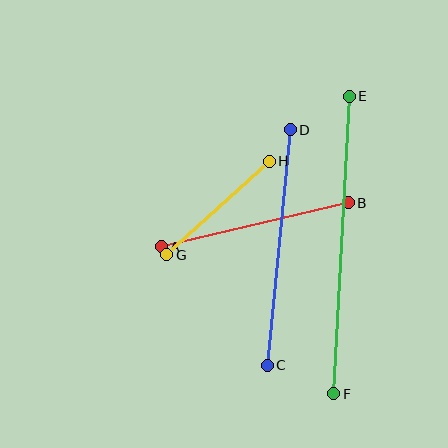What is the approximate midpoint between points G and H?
The midpoint is at approximately (218, 208) pixels.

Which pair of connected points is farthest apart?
Points E and F are farthest apart.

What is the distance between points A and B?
The distance is approximately 192 pixels.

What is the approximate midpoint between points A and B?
The midpoint is at approximately (255, 225) pixels.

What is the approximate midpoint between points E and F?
The midpoint is at approximately (341, 245) pixels.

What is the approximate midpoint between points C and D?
The midpoint is at approximately (279, 247) pixels.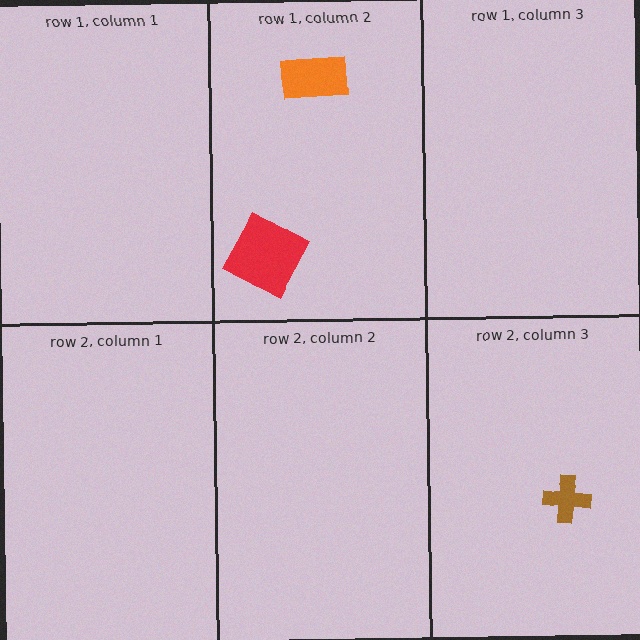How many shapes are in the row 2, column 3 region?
1.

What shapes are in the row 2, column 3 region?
The brown cross.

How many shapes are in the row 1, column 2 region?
2.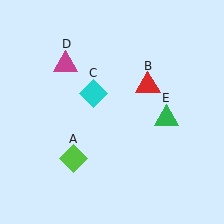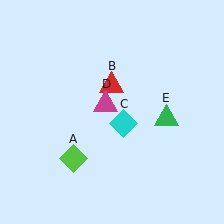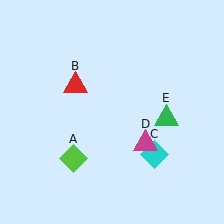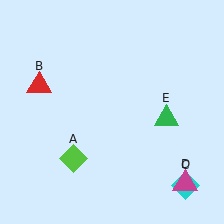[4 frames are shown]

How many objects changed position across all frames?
3 objects changed position: red triangle (object B), cyan diamond (object C), magenta triangle (object D).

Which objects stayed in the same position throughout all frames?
Lime diamond (object A) and green triangle (object E) remained stationary.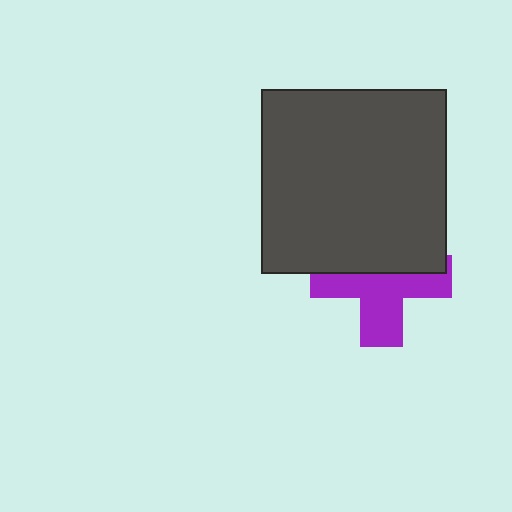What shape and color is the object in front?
The object in front is a dark gray square.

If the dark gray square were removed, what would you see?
You would see the complete purple cross.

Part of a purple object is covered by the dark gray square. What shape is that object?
It is a cross.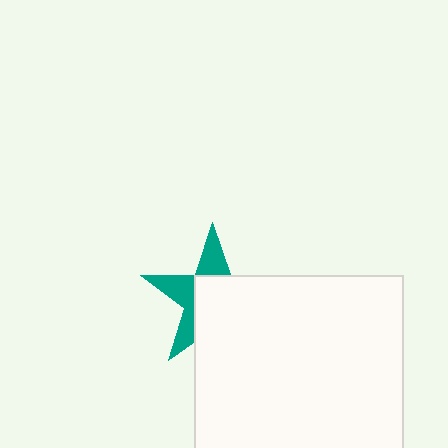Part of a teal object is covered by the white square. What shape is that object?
It is a star.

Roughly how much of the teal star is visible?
A small part of it is visible (roughly 40%).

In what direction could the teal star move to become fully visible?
The teal star could move toward the upper-left. That would shift it out from behind the white square entirely.